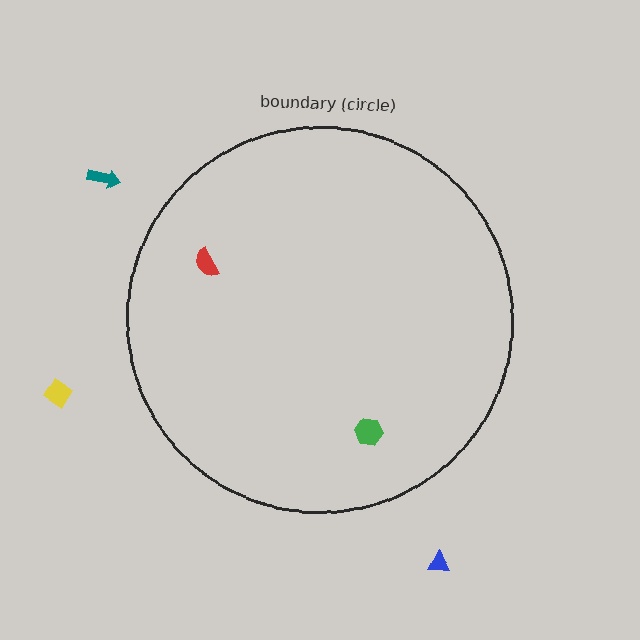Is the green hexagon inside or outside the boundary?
Inside.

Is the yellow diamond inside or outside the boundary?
Outside.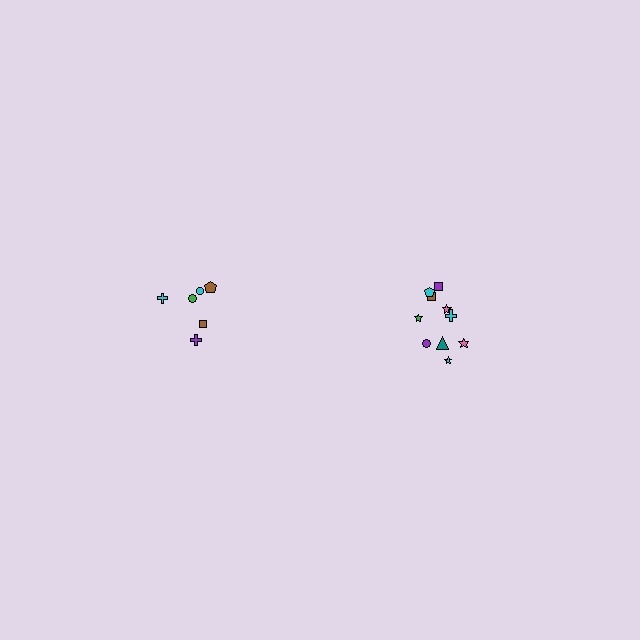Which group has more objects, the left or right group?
The right group.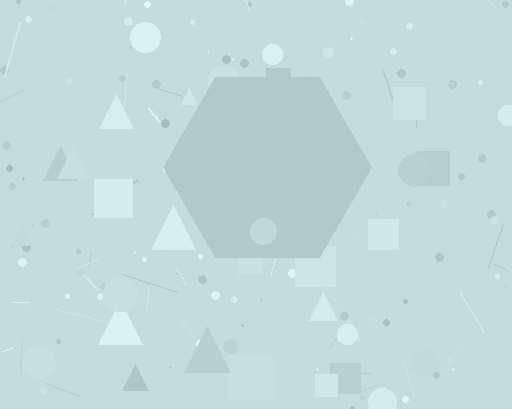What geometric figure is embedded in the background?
A hexagon is embedded in the background.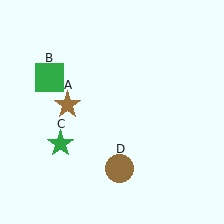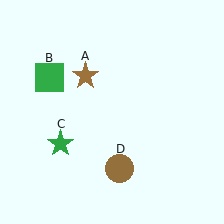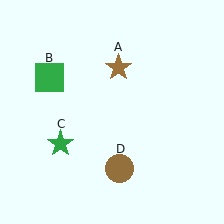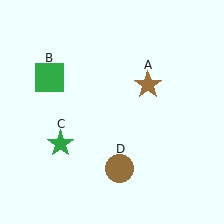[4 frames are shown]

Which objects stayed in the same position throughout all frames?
Green square (object B) and green star (object C) and brown circle (object D) remained stationary.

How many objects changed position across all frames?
1 object changed position: brown star (object A).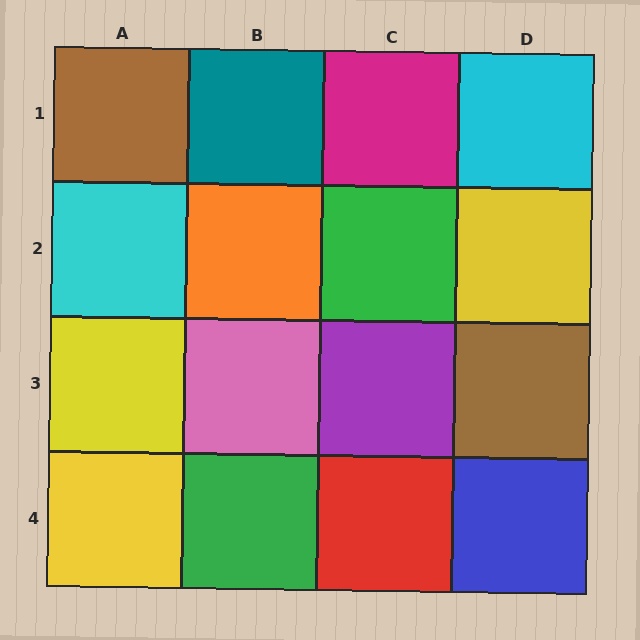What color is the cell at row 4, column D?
Blue.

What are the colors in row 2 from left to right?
Cyan, orange, green, yellow.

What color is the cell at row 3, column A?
Yellow.